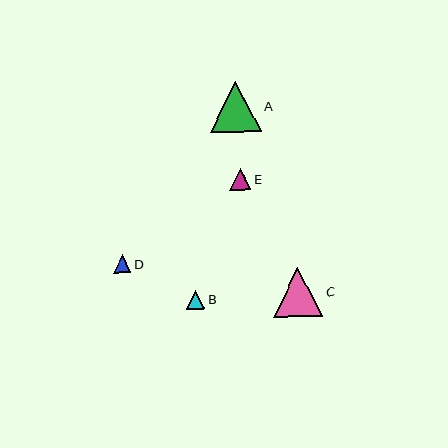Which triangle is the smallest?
Triangle D is the smallest with a size of approximately 18 pixels.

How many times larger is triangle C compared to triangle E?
Triangle C is approximately 2.3 times the size of triangle E.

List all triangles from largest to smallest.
From largest to smallest: A, C, E, B, D.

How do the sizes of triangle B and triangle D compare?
Triangle B and triangle D are approximately the same size.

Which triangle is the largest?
Triangle A is the largest with a size of approximately 51 pixels.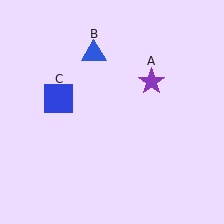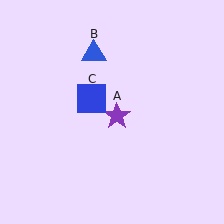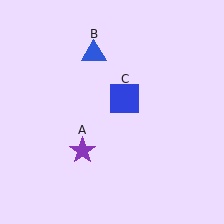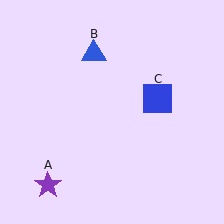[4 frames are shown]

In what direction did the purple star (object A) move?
The purple star (object A) moved down and to the left.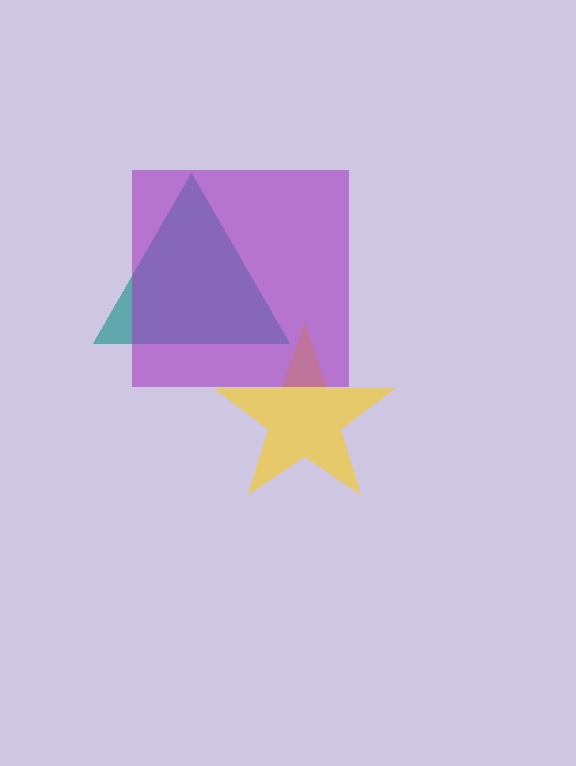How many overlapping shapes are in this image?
There are 3 overlapping shapes in the image.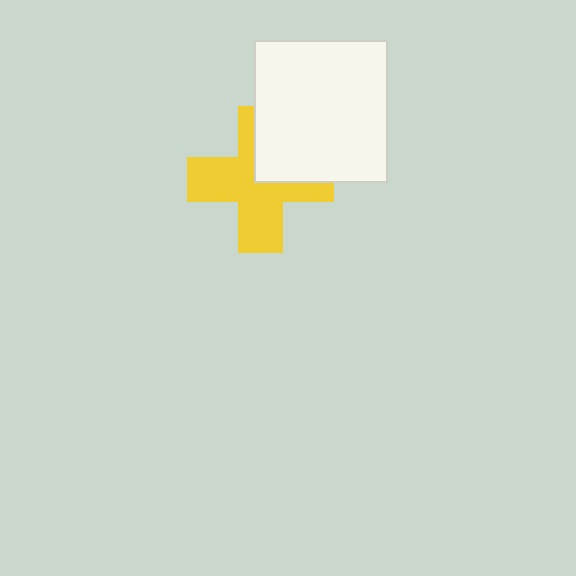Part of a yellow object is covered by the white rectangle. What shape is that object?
It is a cross.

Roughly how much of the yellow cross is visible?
Most of it is visible (roughly 68%).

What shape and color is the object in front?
The object in front is a white rectangle.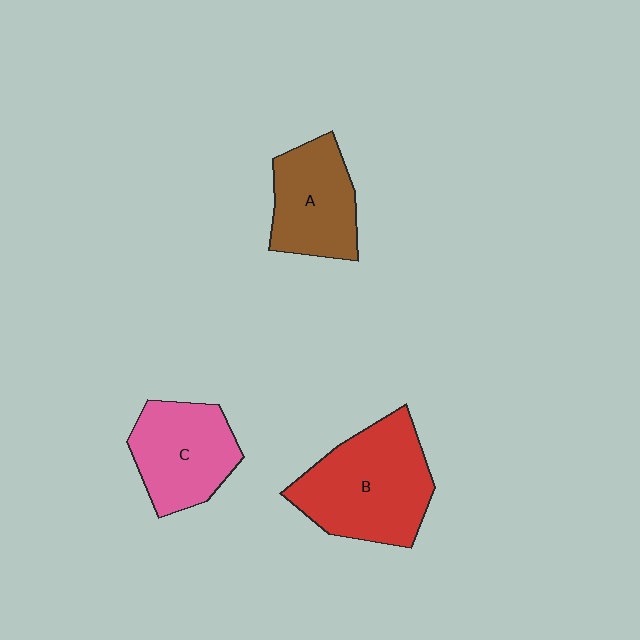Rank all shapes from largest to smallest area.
From largest to smallest: B (red), C (pink), A (brown).